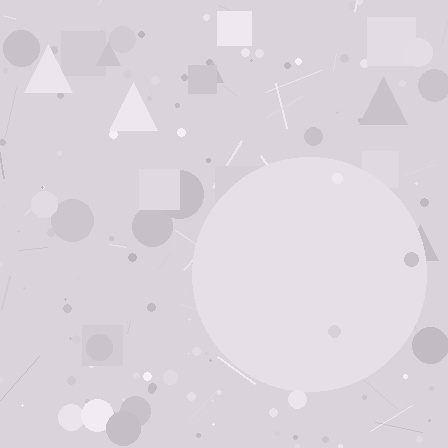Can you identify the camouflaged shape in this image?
The camouflaged shape is a circle.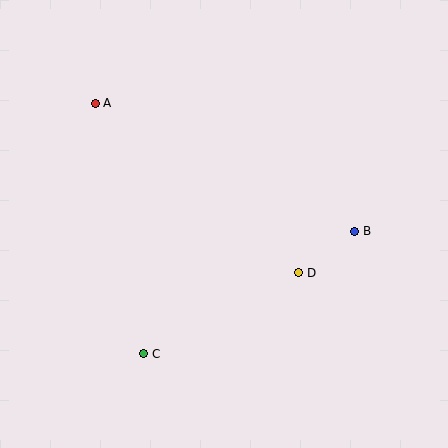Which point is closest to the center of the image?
Point D at (299, 273) is closest to the center.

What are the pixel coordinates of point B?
Point B is at (355, 231).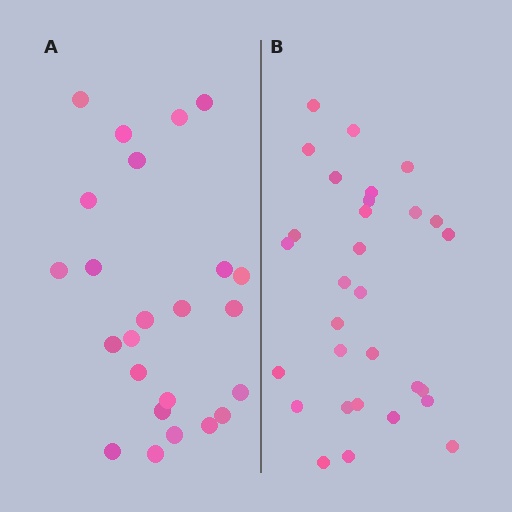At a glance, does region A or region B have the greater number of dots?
Region B (the right region) has more dots.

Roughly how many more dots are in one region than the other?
Region B has about 6 more dots than region A.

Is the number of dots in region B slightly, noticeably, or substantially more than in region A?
Region B has noticeably more, but not dramatically so. The ratio is roughly 1.2 to 1.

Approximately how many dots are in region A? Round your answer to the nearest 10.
About 20 dots. (The exact count is 24, which rounds to 20.)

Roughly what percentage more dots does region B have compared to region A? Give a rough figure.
About 25% more.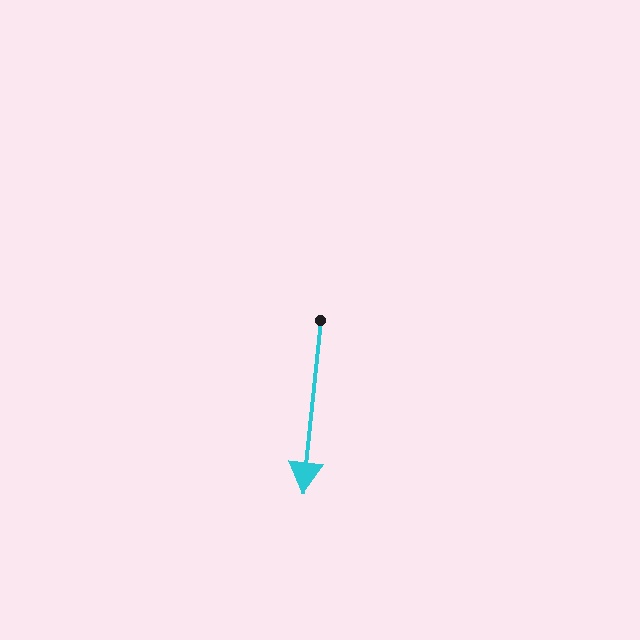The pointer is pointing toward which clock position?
Roughly 6 o'clock.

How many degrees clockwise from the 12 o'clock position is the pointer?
Approximately 186 degrees.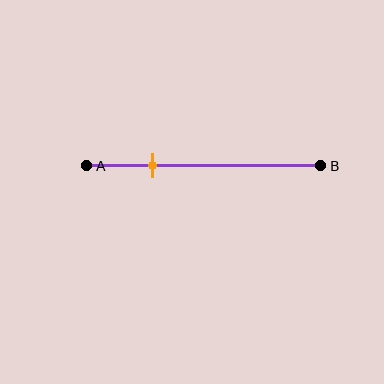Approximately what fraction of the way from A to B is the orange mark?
The orange mark is approximately 30% of the way from A to B.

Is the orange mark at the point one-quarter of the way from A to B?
No, the mark is at about 30% from A, not at the 25% one-quarter point.